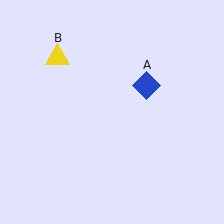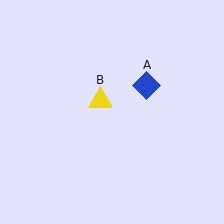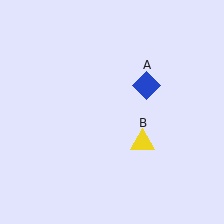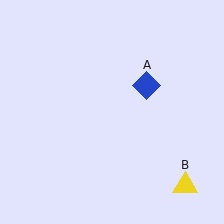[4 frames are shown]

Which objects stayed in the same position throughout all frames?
Blue diamond (object A) remained stationary.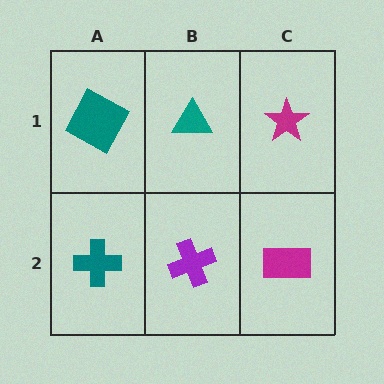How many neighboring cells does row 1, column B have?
3.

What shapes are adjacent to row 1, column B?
A purple cross (row 2, column B), a teal square (row 1, column A), a magenta star (row 1, column C).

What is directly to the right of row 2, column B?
A magenta rectangle.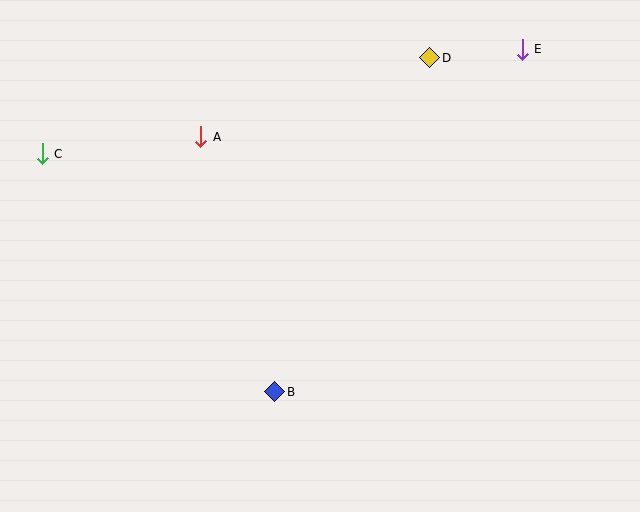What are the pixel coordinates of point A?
Point A is at (201, 137).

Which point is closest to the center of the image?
Point B at (275, 392) is closest to the center.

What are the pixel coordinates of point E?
Point E is at (522, 49).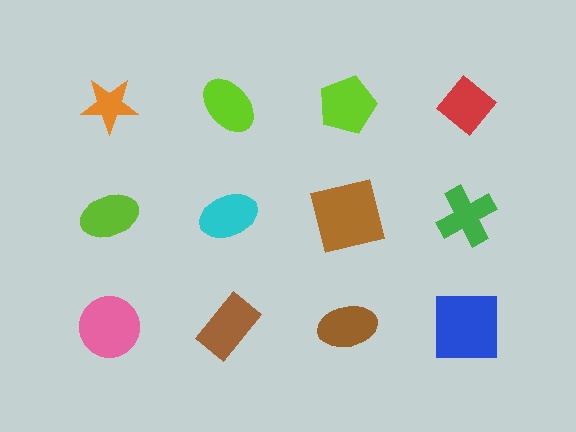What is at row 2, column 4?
A green cross.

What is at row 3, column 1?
A pink circle.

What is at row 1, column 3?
A lime pentagon.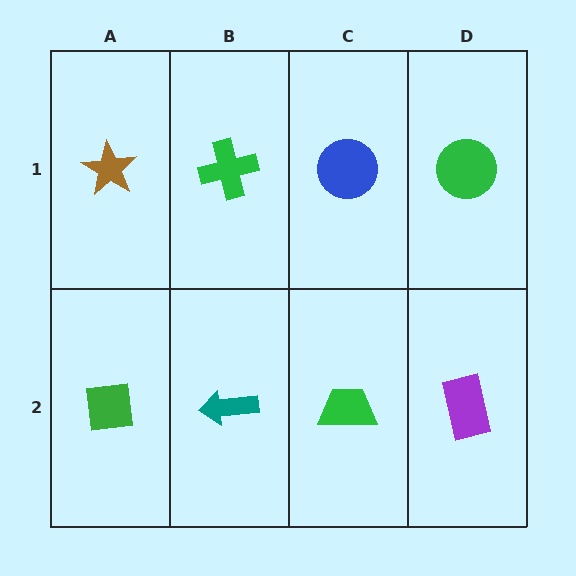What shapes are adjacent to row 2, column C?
A blue circle (row 1, column C), a teal arrow (row 2, column B), a purple rectangle (row 2, column D).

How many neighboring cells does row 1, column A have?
2.